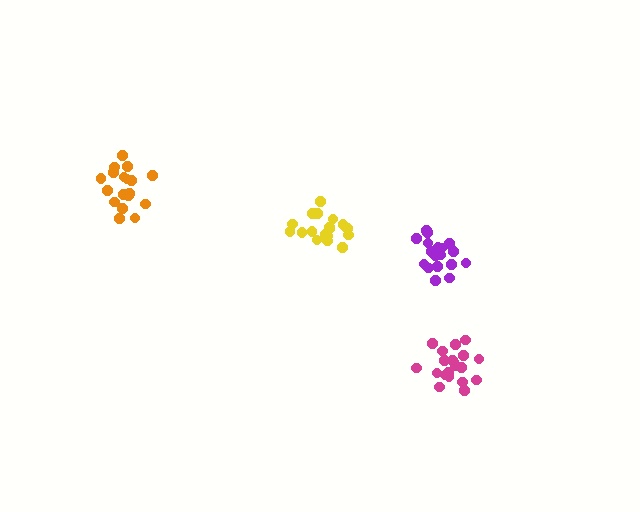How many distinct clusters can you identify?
There are 4 distinct clusters.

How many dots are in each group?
Group 1: 20 dots, Group 2: 20 dots, Group 3: 18 dots, Group 4: 19 dots (77 total).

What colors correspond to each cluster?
The clusters are colored: magenta, orange, yellow, purple.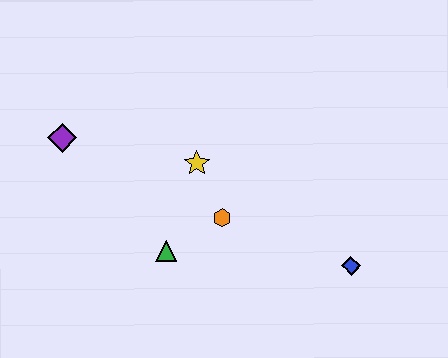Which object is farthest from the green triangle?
The blue diamond is farthest from the green triangle.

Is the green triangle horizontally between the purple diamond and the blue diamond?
Yes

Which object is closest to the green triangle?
The orange hexagon is closest to the green triangle.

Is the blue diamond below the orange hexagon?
Yes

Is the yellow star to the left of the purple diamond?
No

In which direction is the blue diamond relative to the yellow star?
The blue diamond is to the right of the yellow star.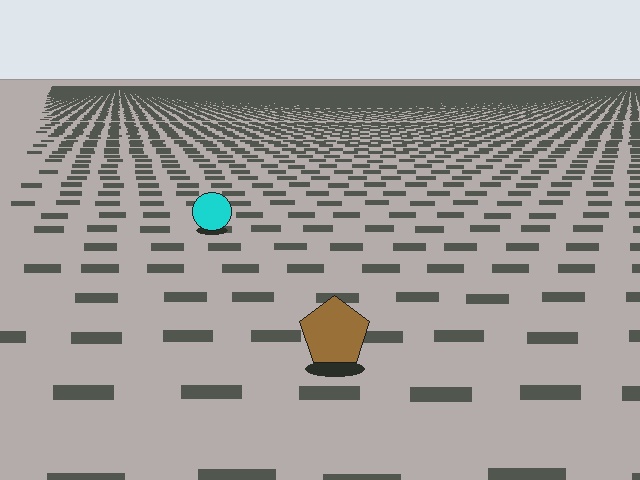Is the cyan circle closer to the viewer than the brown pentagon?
No. The brown pentagon is closer — you can tell from the texture gradient: the ground texture is coarser near it.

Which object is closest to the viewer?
The brown pentagon is closest. The texture marks near it are larger and more spread out.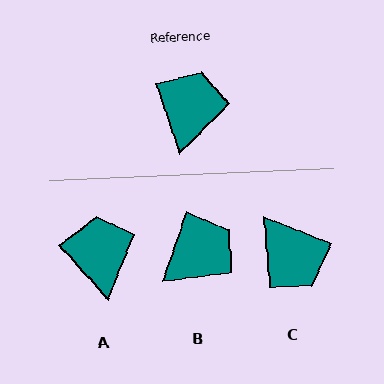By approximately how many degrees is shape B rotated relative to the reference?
Approximately 38 degrees clockwise.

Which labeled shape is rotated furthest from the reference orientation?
C, about 130 degrees away.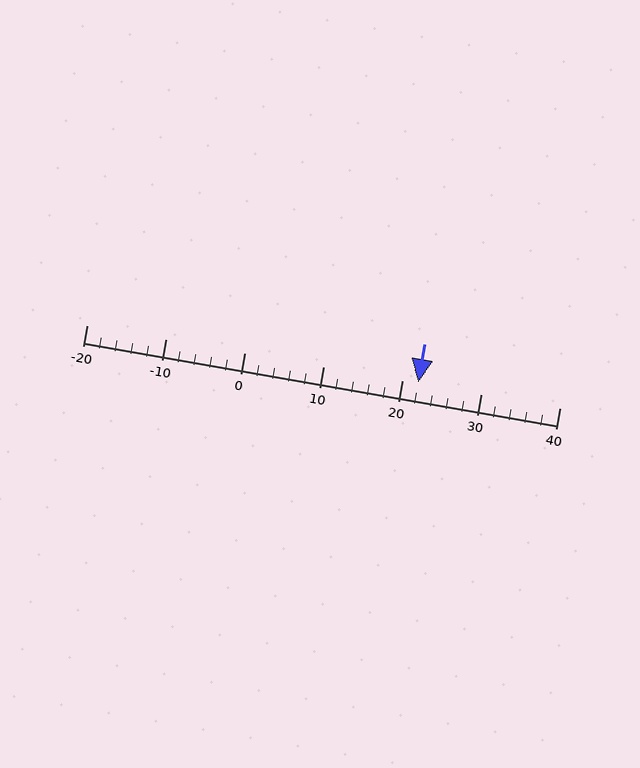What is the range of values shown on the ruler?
The ruler shows values from -20 to 40.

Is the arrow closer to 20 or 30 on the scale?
The arrow is closer to 20.